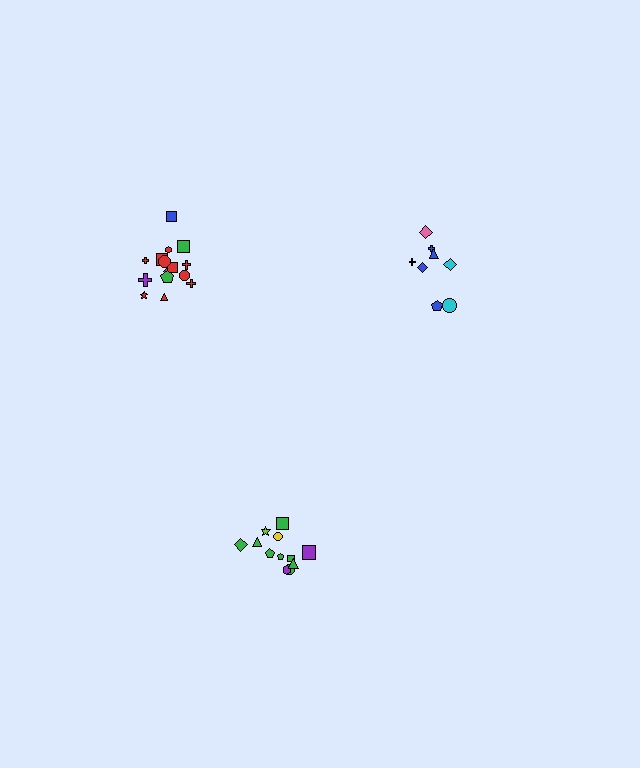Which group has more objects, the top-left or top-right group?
The top-left group.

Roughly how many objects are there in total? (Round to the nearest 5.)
Roughly 35 objects in total.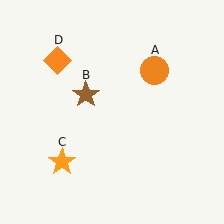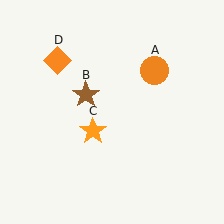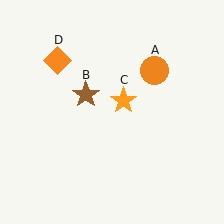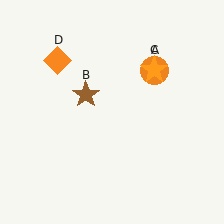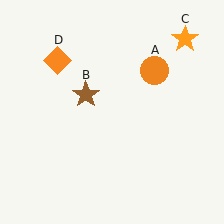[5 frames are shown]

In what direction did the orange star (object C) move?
The orange star (object C) moved up and to the right.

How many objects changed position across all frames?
1 object changed position: orange star (object C).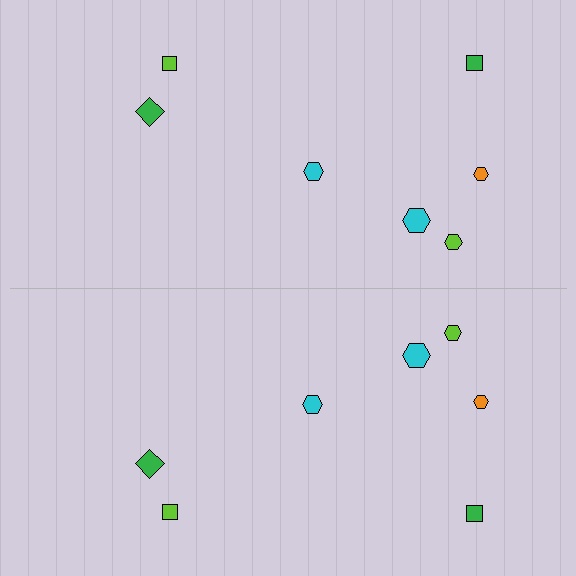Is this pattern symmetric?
Yes, this pattern has bilateral (reflection) symmetry.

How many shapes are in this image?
There are 14 shapes in this image.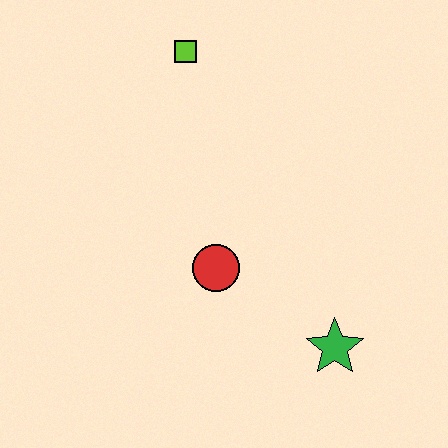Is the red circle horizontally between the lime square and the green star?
Yes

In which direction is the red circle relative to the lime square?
The red circle is below the lime square.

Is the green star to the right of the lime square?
Yes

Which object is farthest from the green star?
The lime square is farthest from the green star.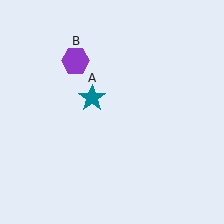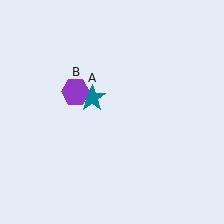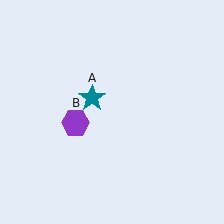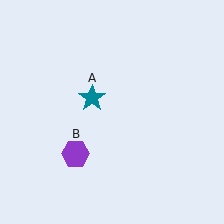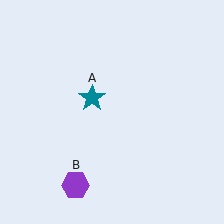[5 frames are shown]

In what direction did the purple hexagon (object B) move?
The purple hexagon (object B) moved down.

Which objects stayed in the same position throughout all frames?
Teal star (object A) remained stationary.